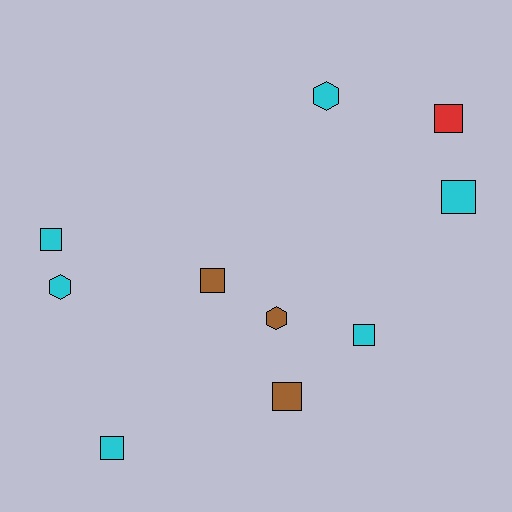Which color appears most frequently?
Cyan, with 6 objects.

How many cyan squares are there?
There are 4 cyan squares.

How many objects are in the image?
There are 10 objects.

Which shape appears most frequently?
Square, with 7 objects.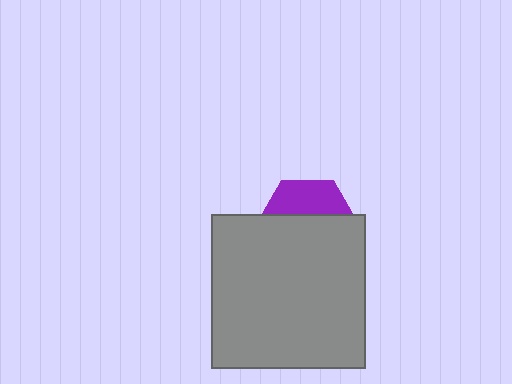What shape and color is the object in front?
The object in front is a gray square.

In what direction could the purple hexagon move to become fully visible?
The purple hexagon could move up. That would shift it out from behind the gray square entirely.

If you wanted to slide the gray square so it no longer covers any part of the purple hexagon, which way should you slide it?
Slide it down — that is the most direct way to separate the two shapes.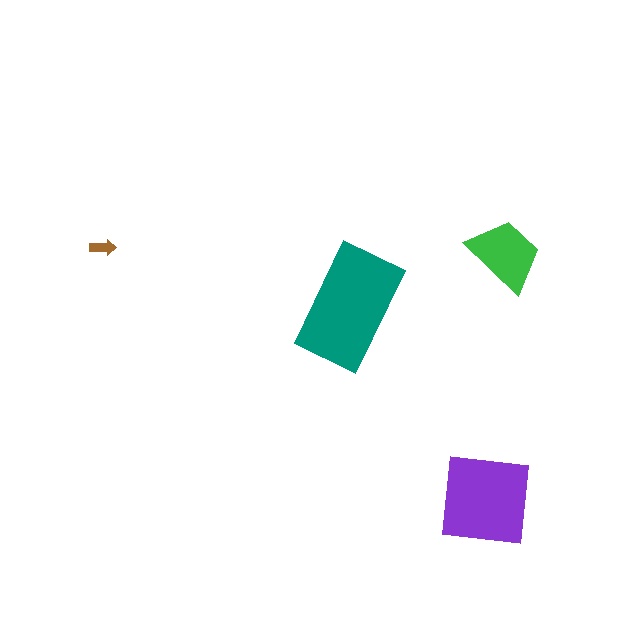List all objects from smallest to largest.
The brown arrow, the green trapezoid, the purple square, the teal rectangle.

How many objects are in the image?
There are 4 objects in the image.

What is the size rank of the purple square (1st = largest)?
2nd.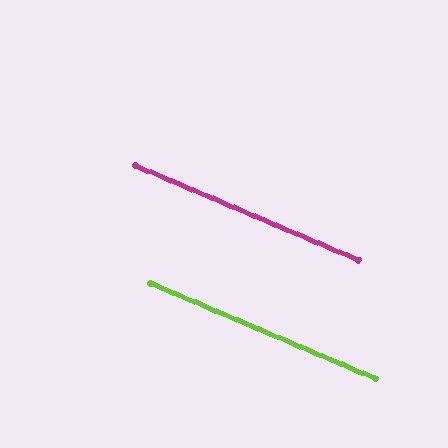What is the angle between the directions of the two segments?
Approximately 0 degrees.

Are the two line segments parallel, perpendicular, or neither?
Parallel — their directions differ by only 0.2°.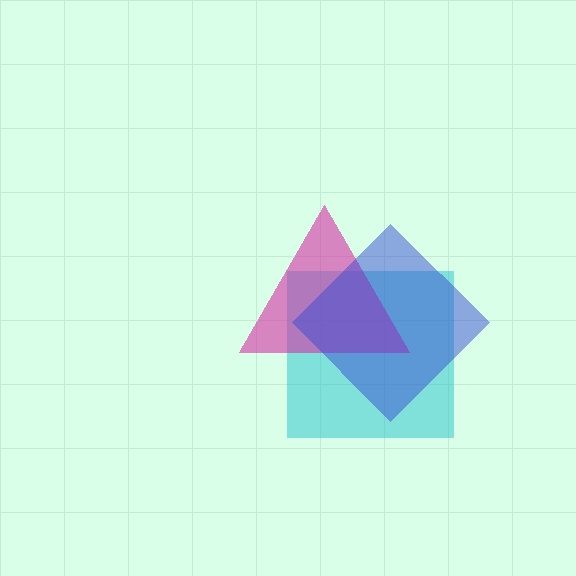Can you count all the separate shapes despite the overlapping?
Yes, there are 3 separate shapes.